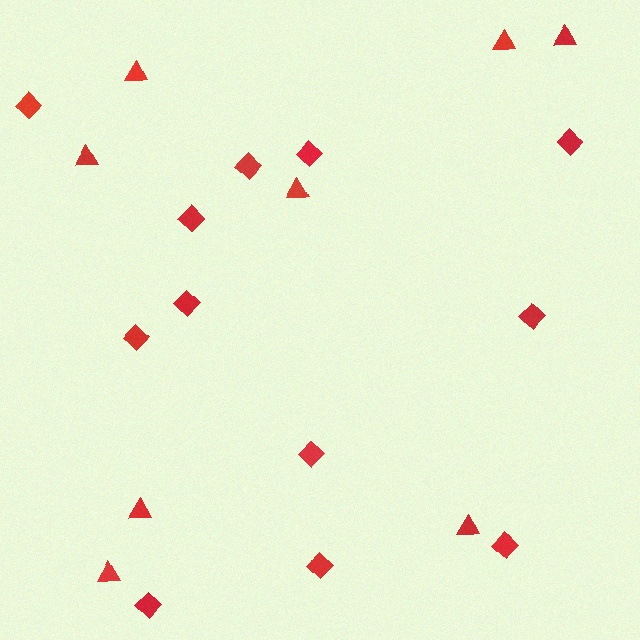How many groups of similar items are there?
There are 2 groups: one group of triangles (8) and one group of diamonds (12).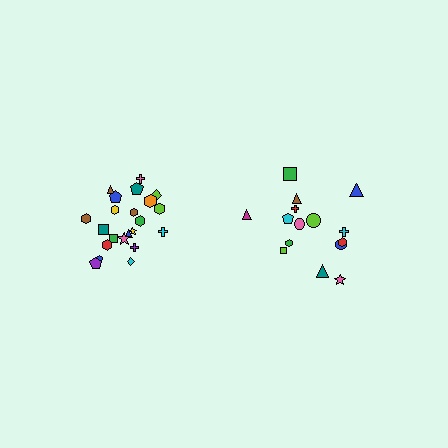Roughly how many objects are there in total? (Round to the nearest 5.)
Roughly 35 objects in total.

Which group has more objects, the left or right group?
The left group.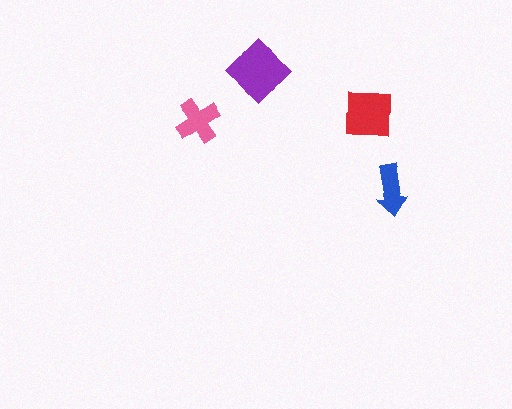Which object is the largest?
The purple diamond.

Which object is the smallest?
The blue arrow.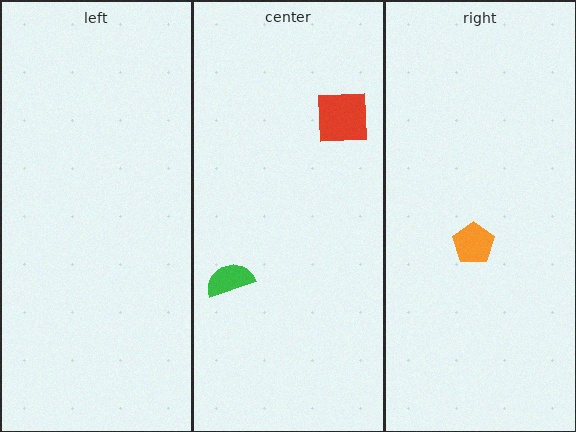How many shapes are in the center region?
2.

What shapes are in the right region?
The orange pentagon.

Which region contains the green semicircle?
The center region.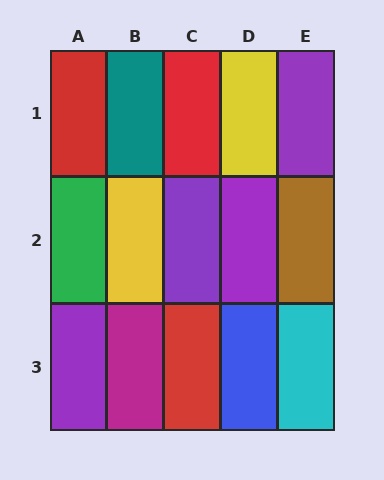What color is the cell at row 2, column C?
Purple.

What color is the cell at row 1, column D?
Yellow.